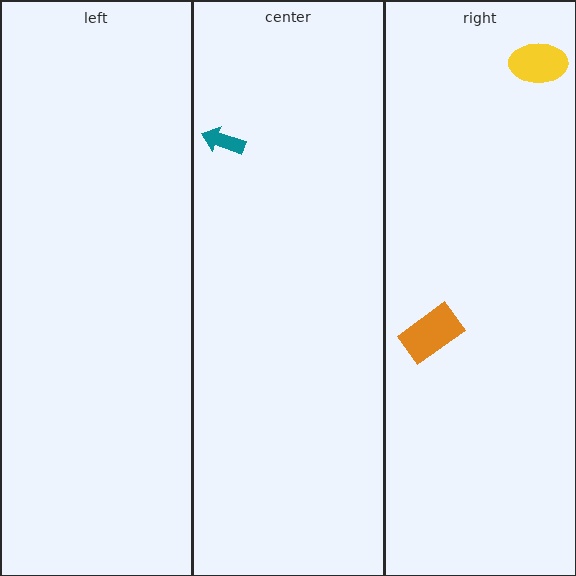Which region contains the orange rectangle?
The right region.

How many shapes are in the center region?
1.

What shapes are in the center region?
The teal arrow.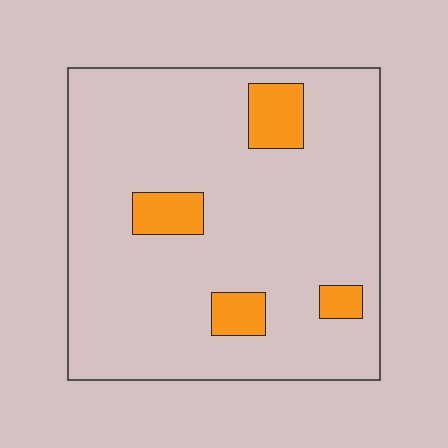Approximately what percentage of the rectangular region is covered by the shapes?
Approximately 10%.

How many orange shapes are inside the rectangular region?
4.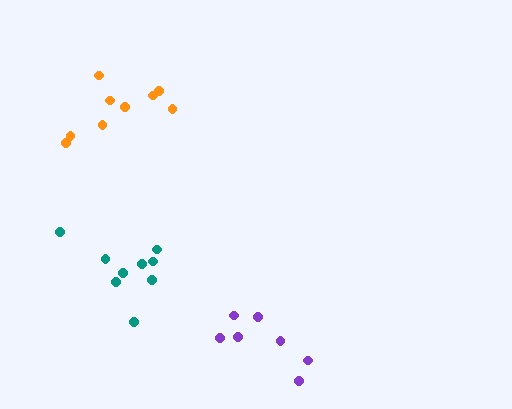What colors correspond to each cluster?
The clusters are colored: teal, purple, orange.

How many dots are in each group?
Group 1: 9 dots, Group 2: 7 dots, Group 3: 9 dots (25 total).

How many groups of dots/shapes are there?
There are 3 groups.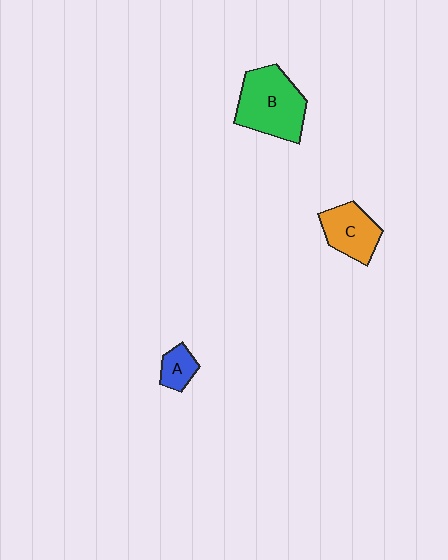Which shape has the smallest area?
Shape A (blue).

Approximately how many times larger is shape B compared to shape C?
Approximately 1.6 times.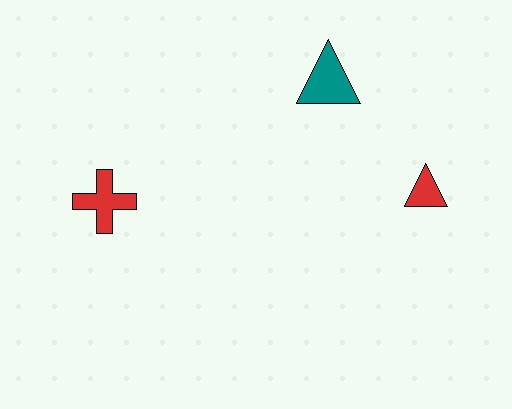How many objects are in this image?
There are 3 objects.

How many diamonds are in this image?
There are no diamonds.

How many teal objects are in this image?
There is 1 teal object.